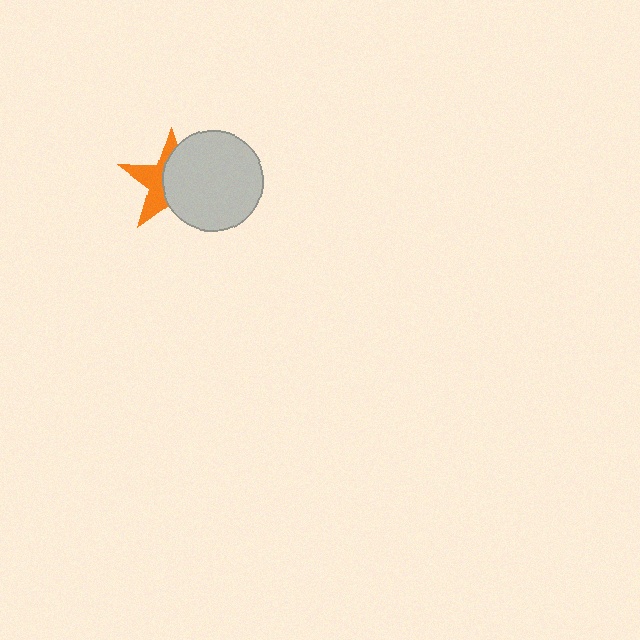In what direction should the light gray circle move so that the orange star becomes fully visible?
The light gray circle should move right. That is the shortest direction to clear the overlap and leave the orange star fully visible.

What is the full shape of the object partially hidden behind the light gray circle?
The partially hidden object is an orange star.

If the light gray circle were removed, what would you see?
You would see the complete orange star.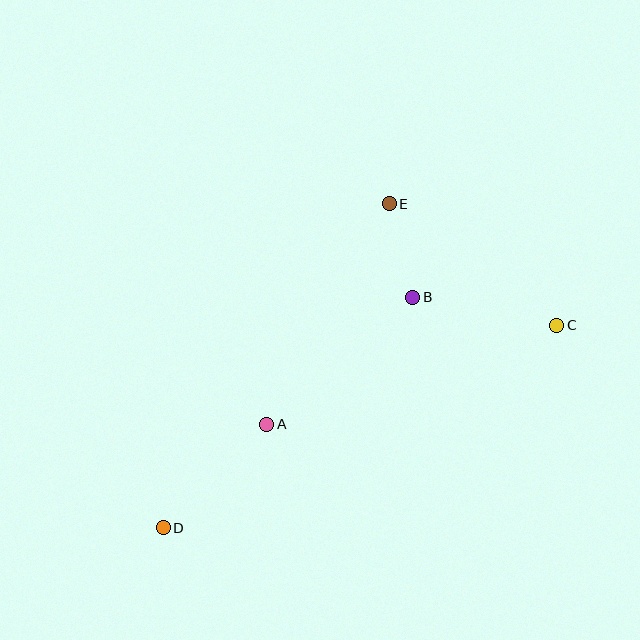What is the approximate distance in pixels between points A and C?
The distance between A and C is approximately 306 pixels.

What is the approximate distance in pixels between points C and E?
The distance between C and E is approximately 207 pixels.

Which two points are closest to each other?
Points B and E are closest to each other.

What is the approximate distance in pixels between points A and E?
The distance between A and E is approximately 252 pixels.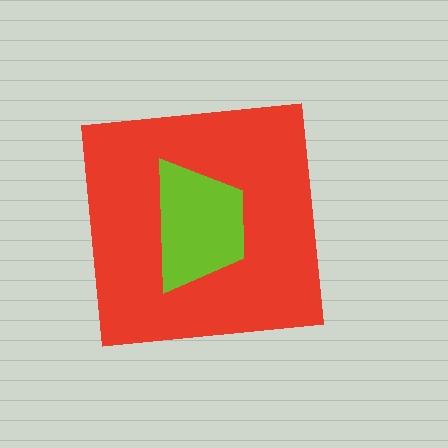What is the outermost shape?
The red square.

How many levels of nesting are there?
2.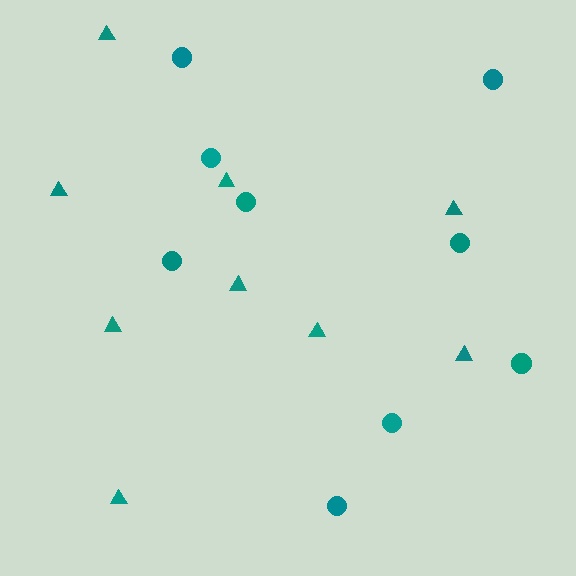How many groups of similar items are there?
There are 2 groups: one group of triangles (9) and one group of circles (9).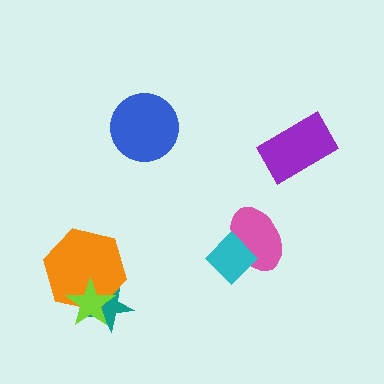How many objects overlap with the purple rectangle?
0 objects overlap with the purple rectangle.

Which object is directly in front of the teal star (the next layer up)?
The orange hexagon is directly in front of the teal star.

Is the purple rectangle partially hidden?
No, no other shape covers it.